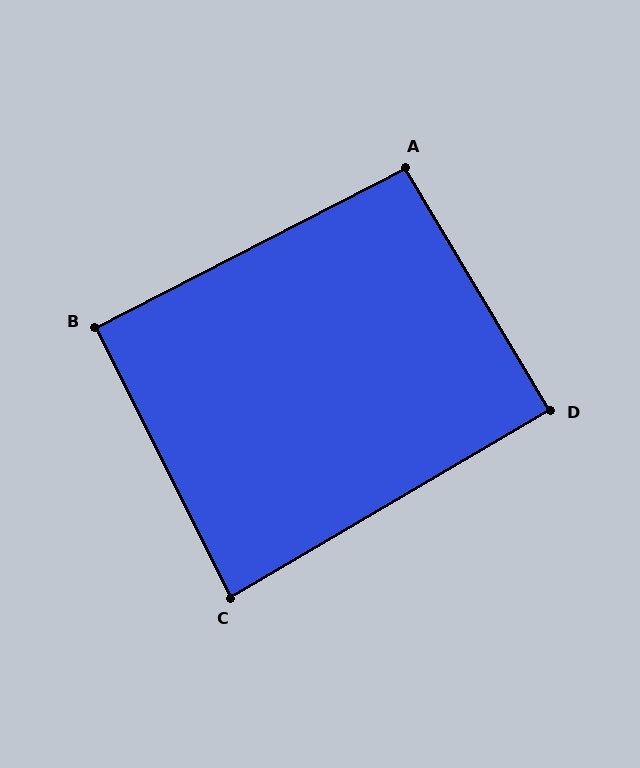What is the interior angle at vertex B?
Approximately 91 degrees (approximately right).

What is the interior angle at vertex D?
Approximately 89 degrees (approximately right).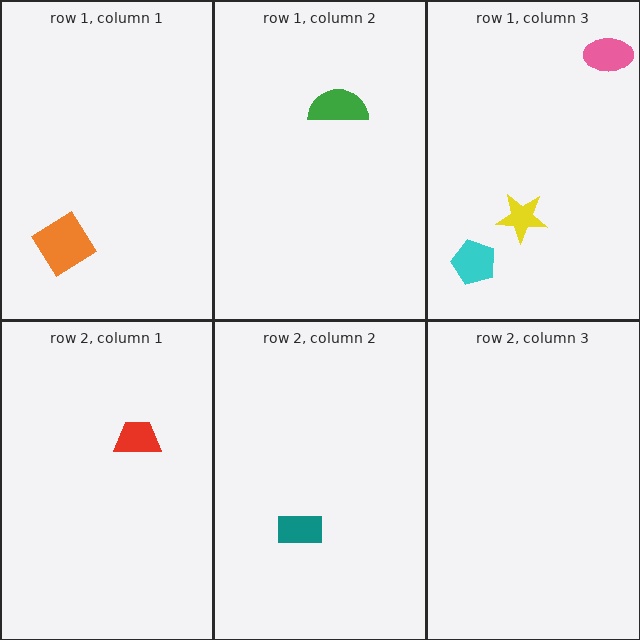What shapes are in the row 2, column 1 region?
The red trapezoid.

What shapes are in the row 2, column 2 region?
The teal rectangle.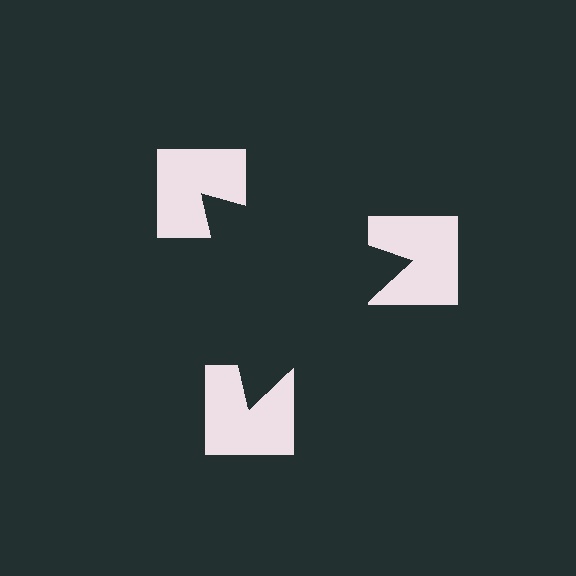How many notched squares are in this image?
There are 3 — one at each vertex of the illusory triangle.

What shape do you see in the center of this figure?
An illusory triangle — its edges are inferred from the aligned wedge cuts in the notched squares, not physically drawn.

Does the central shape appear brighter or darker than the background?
It typically appears slightly darker than the background, even though no actual brightness change is drawn.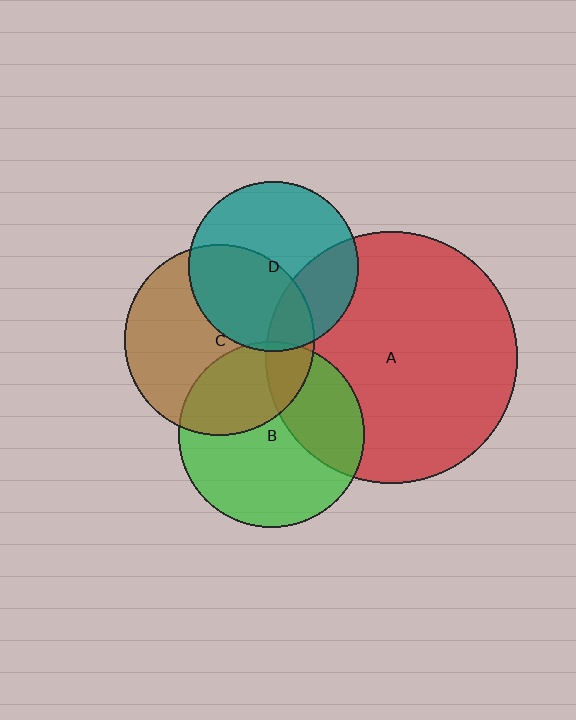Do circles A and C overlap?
Yes.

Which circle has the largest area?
Circle A (red).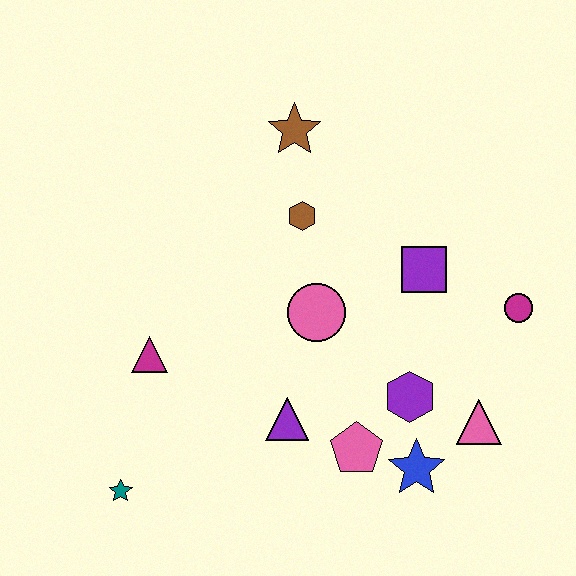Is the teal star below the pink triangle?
Yes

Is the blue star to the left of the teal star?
No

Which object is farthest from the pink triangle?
The teal star is farthest from the pink triangle.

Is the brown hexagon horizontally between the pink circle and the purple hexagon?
No